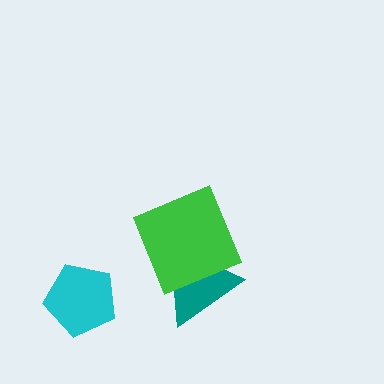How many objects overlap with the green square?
1 object overlaps with the green square.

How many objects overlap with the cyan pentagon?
0 objects overlap with the cyan pentagon.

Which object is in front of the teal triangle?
The green square is in front of the teal triangle.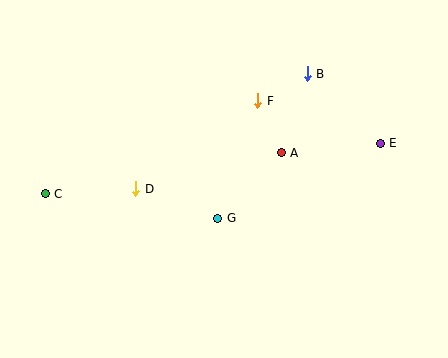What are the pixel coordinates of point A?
Point A is at (281, 153).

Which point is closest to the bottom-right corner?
Point E is closest to the bottom-right corner.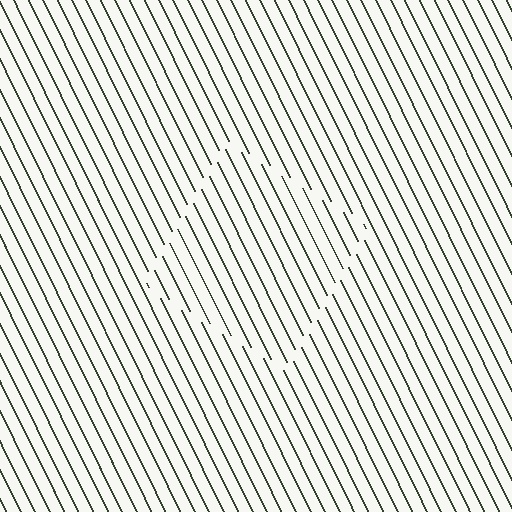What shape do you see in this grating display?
An illusory square. The interior of the shape contains the same grating, shifted by half a period — the contour is defined by the phase discontinuity where line-ends from the inner and outer gratings abut.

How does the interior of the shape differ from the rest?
The interior of the shape contains the same grating, shifted by half a period — the contour is defined by the phase discontinuity where line-ends from the inner and outer gratings abut.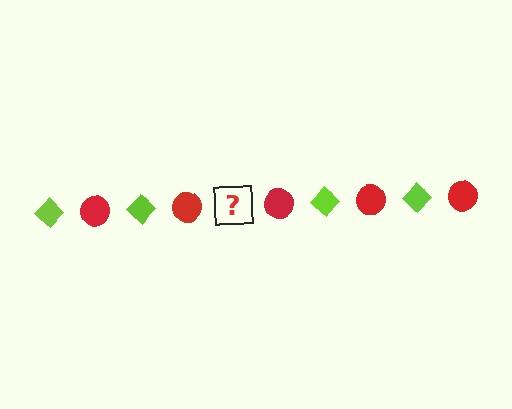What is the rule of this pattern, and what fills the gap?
The rule is that the pattern alternates between lime diamond and red circle. The gap should be filled with a lime diamond.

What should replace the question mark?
The question mark should be replaced with a lime diamond.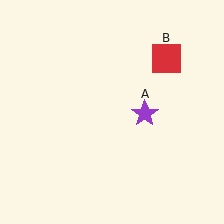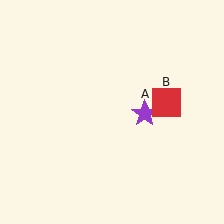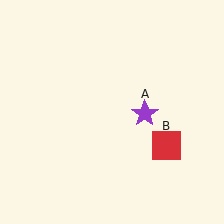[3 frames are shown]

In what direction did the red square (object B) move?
The red square (object B) moved down.